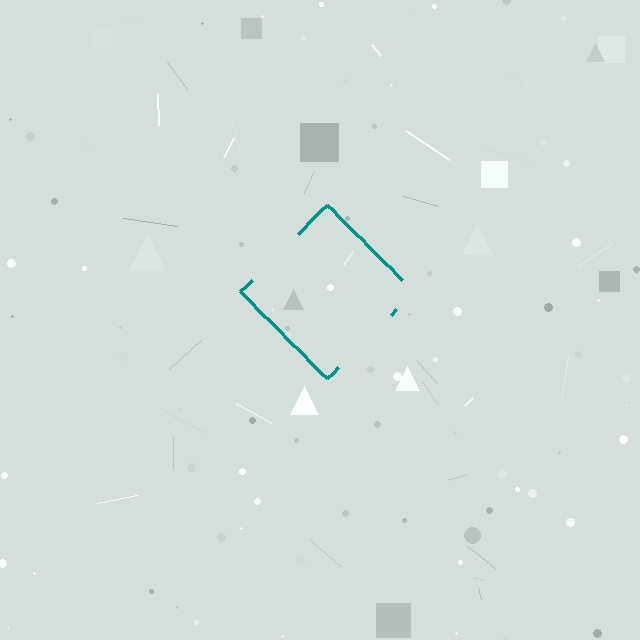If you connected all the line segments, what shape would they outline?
They would outline a diamond.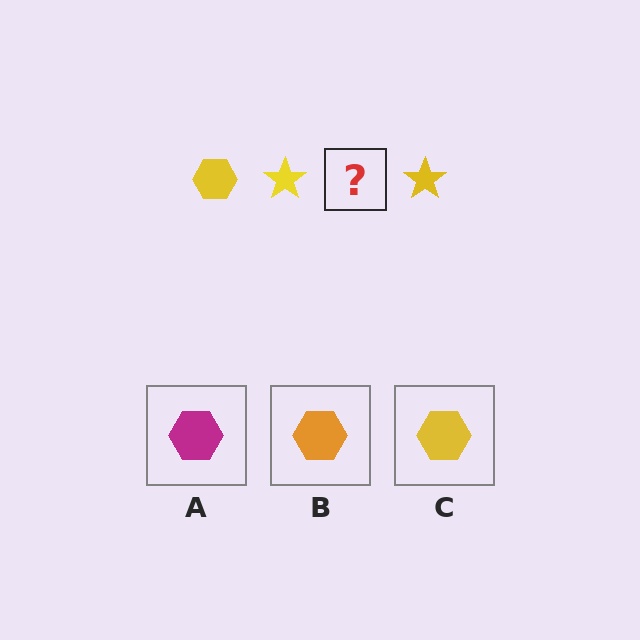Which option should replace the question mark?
Option C.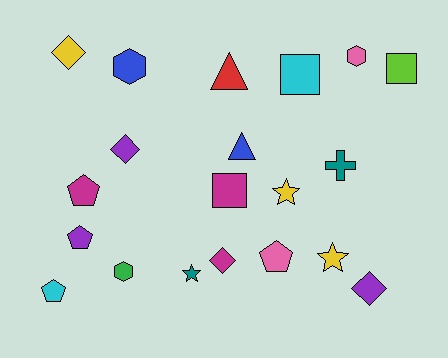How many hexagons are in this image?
There are 3 hexagons.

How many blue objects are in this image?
There are 2 blue objects.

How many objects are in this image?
There are 20 objects.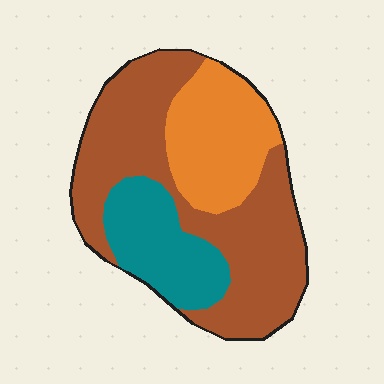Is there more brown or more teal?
Brown.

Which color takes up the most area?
Brown, at roughly 55%.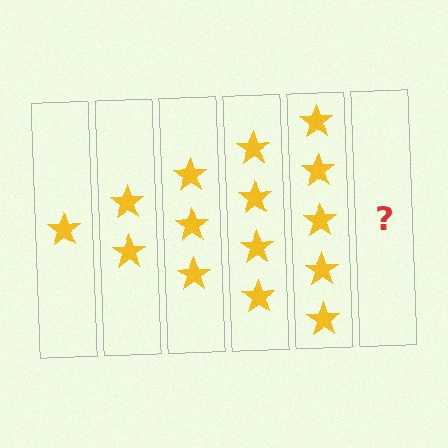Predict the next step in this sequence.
The next step is 6 stars.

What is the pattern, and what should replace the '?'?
The pattern is that each step adds one more star. The '?' should be 6 stars.